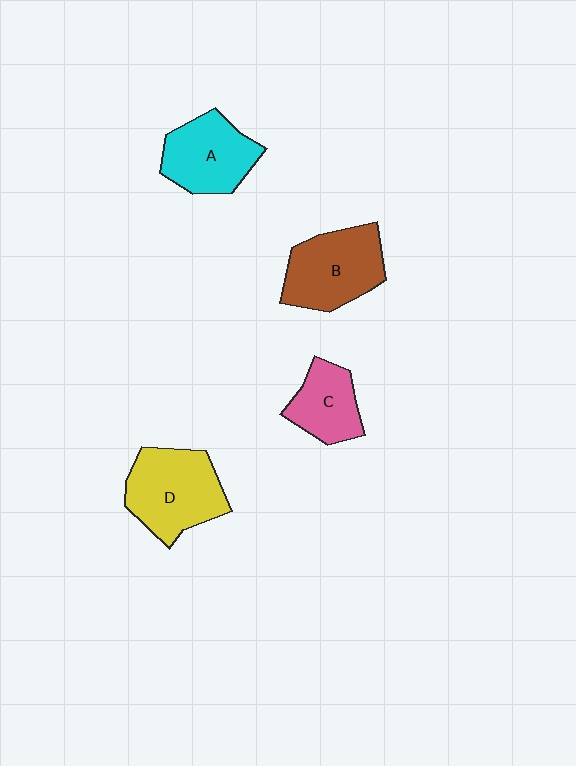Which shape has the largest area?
Shape D (yellow).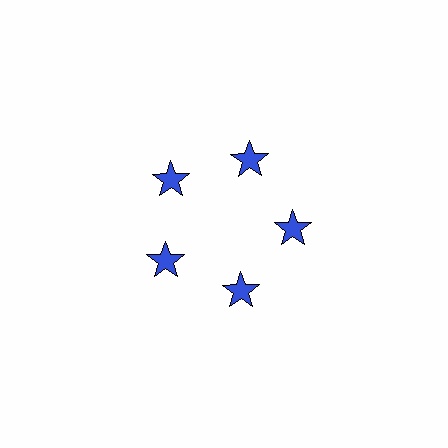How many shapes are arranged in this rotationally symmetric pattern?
There are 5 shapes, arranged in 5 groups of 1.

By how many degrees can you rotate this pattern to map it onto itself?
The pattern maps onto itself every 72 degrees of rotation.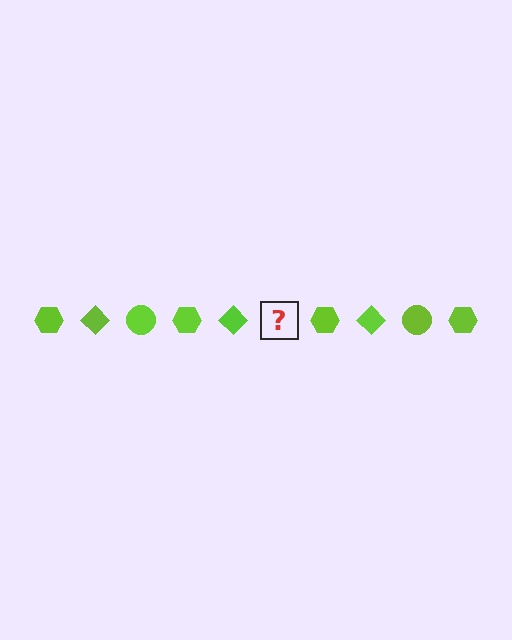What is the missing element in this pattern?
The missing element is a lime circle.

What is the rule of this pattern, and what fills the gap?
The rule is that the pattern cycles through hexagon, diamond, circle shapes in lime. The gap should be filled with a lime circle.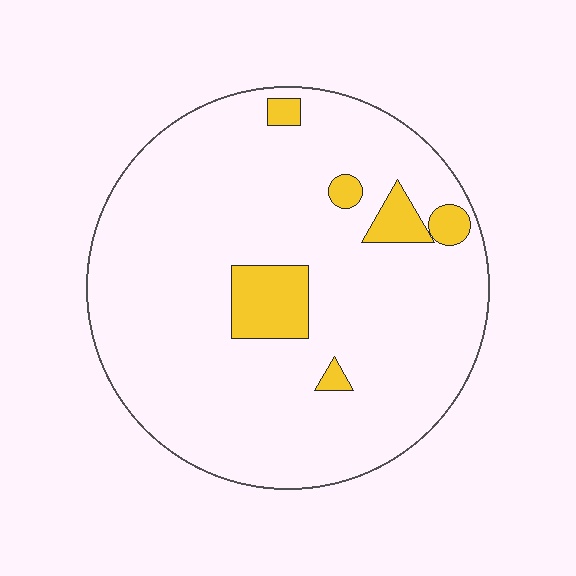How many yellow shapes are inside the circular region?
6.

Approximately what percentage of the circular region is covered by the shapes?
Approximately 10%.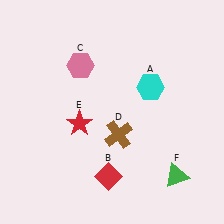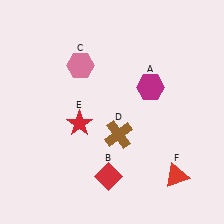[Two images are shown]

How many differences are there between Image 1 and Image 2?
There are 2 differences between the two images.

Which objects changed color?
A changed from cyan to magenta. F changed from green to red.